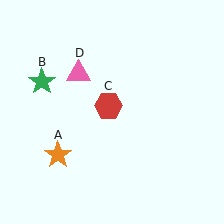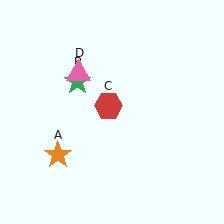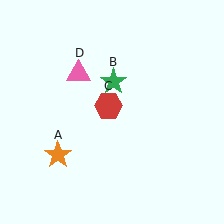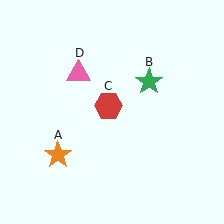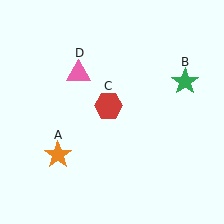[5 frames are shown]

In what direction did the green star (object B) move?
The green star (object B) moved right.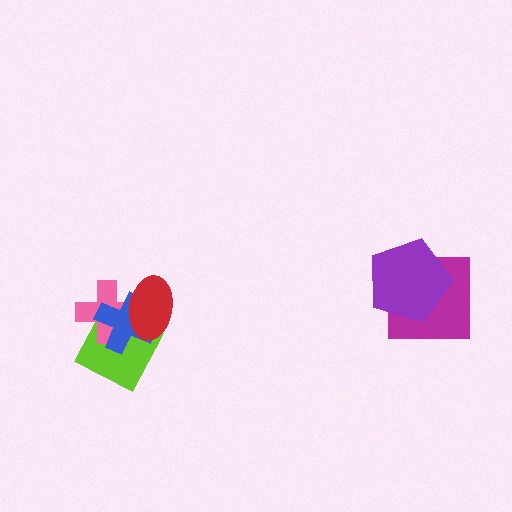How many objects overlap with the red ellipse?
3 objects overlap with the red ellipse.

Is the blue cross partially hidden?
Yes, it is partially covered by another shape.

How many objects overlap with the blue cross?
3 objects overlap with the blue cross.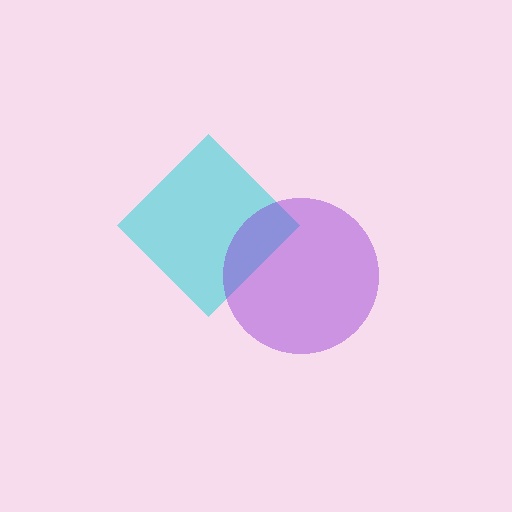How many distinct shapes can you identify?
There are 2 distinct shapes: a cyan diamond, a purple circle.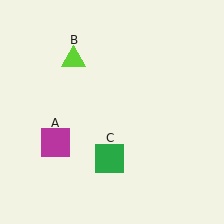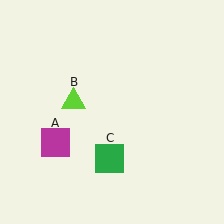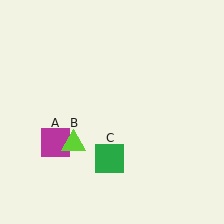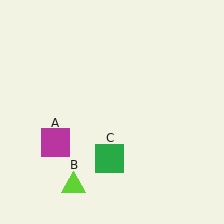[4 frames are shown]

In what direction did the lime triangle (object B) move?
The lime triangle (object B) moved down.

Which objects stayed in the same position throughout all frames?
Magenta square (object A) and green square (object C) remained stationary.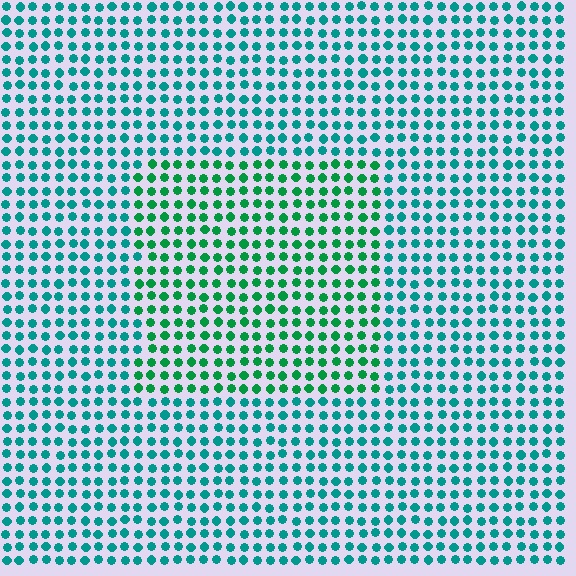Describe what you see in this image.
The image is filled with small teal elements in a uniform arrangement. A rectangle-shaped region is visible where the elements are tinted to a slightly different hue, forming a subtle color boundary.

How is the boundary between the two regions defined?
The boundary is defined purely by a slight shift in hue (about 32 degrees). Spacing, size, and orientation are identical on both sides.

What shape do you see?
I see a rectangle.